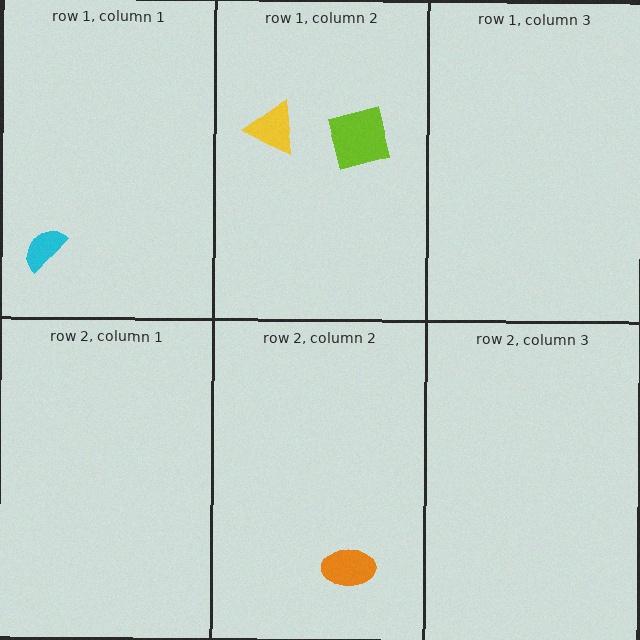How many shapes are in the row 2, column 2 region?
1.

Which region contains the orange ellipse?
The row 2, column 2 region.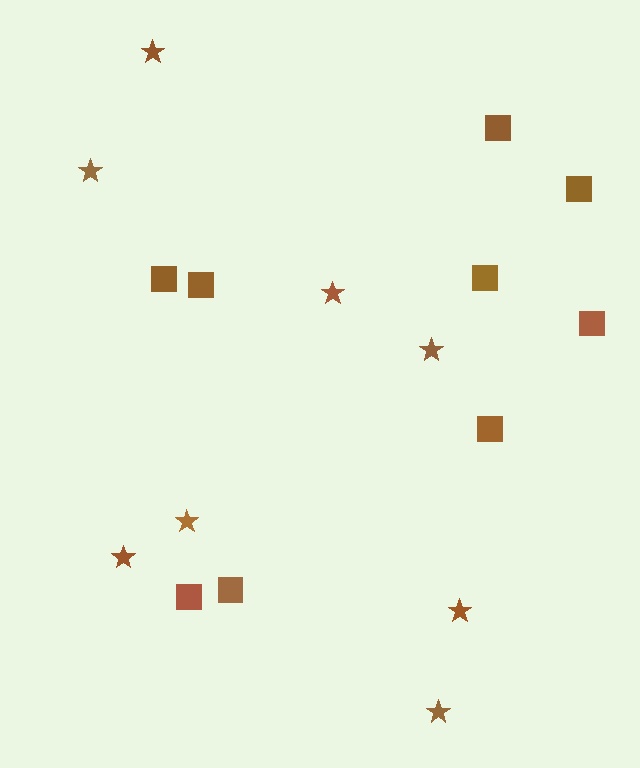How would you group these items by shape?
There are 2 groups: one group of stars (8) and one group of squares (9).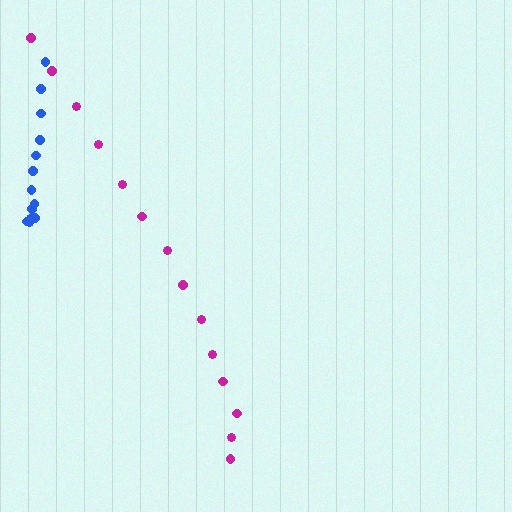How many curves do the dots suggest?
There are 2 distinct paths.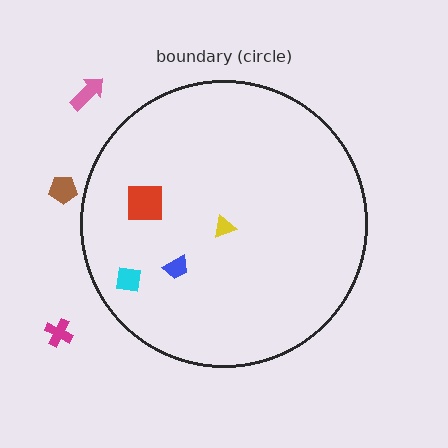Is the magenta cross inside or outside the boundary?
Outside.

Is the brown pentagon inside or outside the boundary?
Outside.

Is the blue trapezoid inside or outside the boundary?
Inside.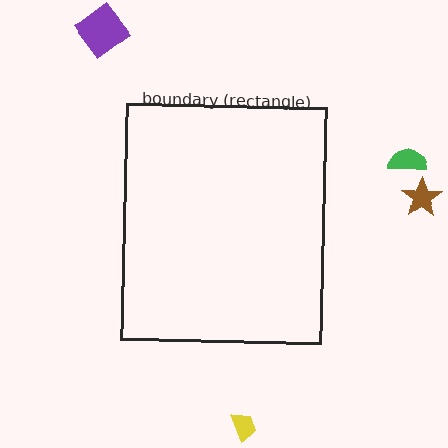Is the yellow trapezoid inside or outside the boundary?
Outside.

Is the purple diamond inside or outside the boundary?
Outside.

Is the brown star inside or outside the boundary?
Outside.